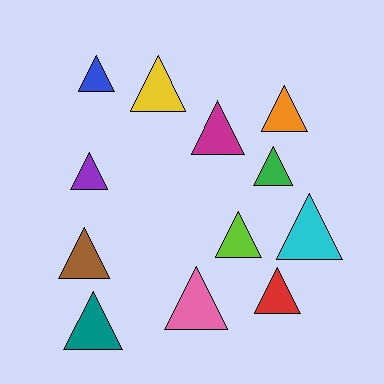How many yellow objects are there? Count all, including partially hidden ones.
There is 1 yellow object.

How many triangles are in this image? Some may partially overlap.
There are 12 triangles.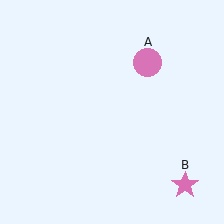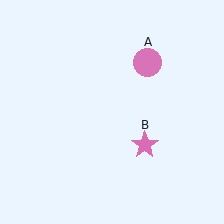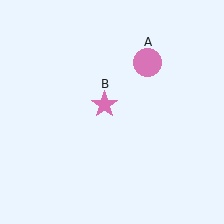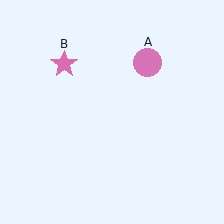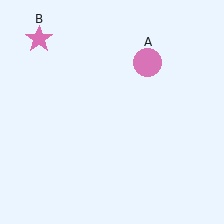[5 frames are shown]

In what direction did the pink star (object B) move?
The pink star (object B) moved up and to the left.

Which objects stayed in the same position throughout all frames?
Pink circle (object A) remained stationary.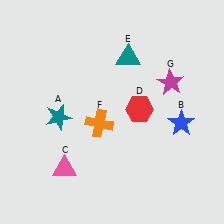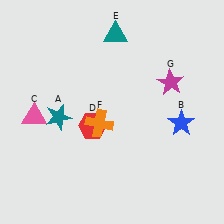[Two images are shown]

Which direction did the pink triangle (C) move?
The pink triangle (C) moved up.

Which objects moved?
The objects that moved are: the pink triangle (C), the red hexagon (D), the teal triangle (E).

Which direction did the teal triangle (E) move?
The teal triangle (E) moved up.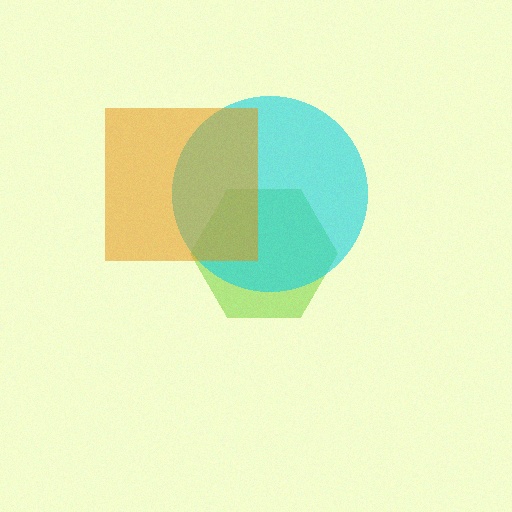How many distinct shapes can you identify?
There are 3 distinct shapes: a lime hexagon, a cyan circle, an orange square.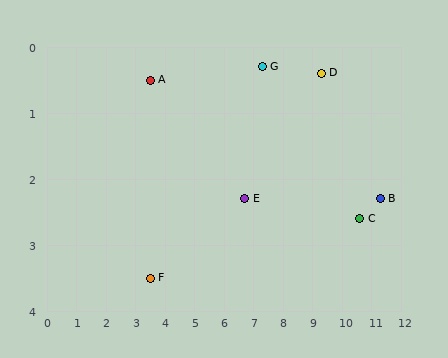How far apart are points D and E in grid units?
Points D and E are about 3.2 grid units apart.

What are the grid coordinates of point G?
Point G is at approximately (7.3, 0.3).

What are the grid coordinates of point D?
Point D is at approximately (9.3, 0.4).